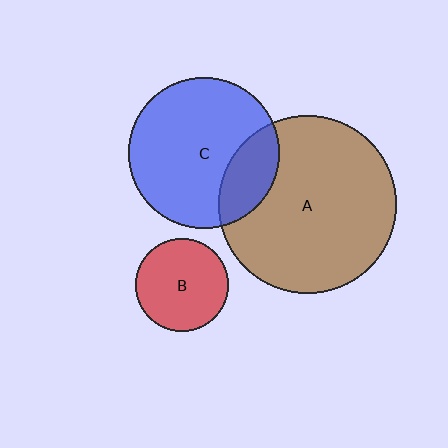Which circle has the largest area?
Circle A (brown).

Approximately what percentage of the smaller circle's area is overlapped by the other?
Approximately 20%.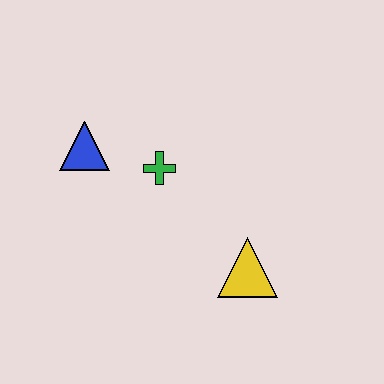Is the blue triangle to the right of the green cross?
No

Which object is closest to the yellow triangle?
The green cross is closest to the yellow triangle.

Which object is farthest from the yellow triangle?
The blue triangle is farthest from the yellow triangle.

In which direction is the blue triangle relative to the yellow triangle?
The blue triangle is to the left of the yellow triangle.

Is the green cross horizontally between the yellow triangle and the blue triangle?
Yes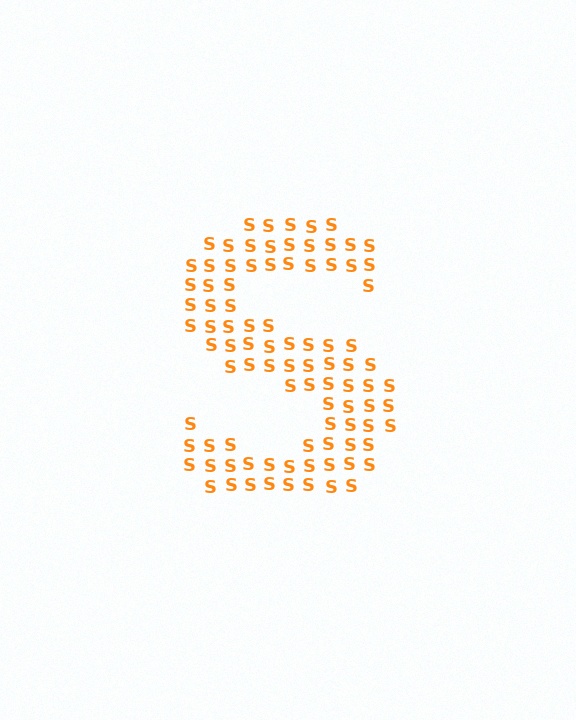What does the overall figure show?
The overall figure shows the letter S.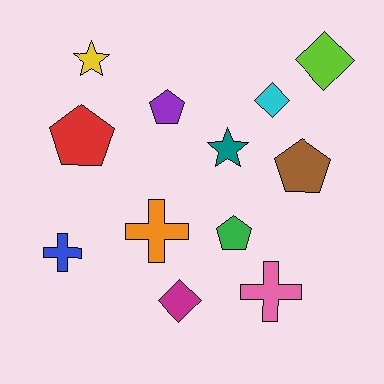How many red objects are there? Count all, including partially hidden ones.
There is 1 red object.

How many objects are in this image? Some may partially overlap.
There are 12 objects.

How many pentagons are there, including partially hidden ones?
There are 4 pentagons.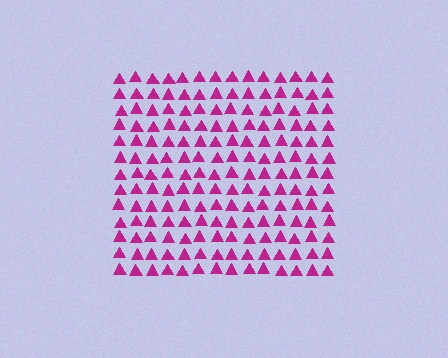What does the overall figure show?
The overall figure shows a square.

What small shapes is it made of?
It is made of small triangles.